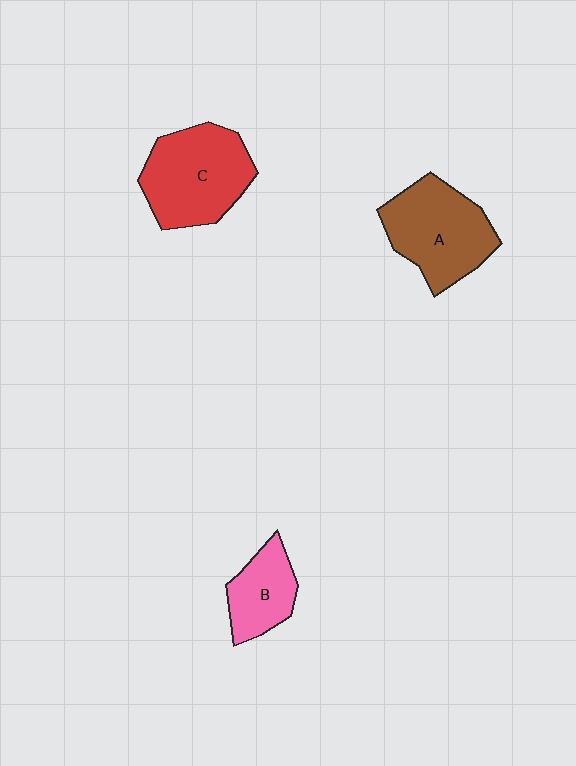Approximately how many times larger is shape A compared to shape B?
Approximately 1.7 times.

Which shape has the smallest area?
Shape B (pink).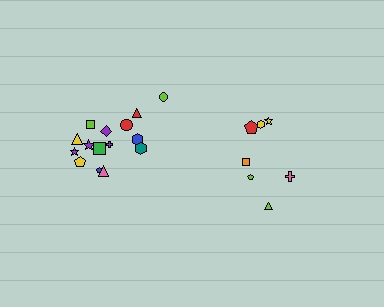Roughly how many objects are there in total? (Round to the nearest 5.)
Roughly 20 objects in total.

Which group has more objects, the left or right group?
The left group.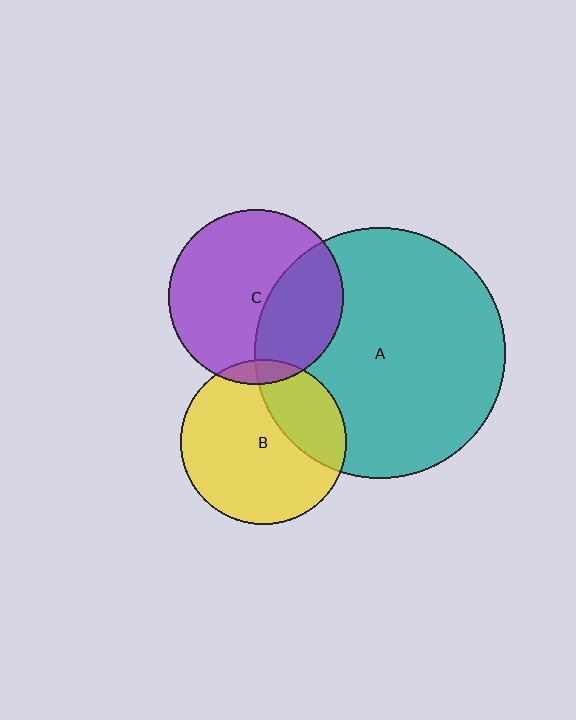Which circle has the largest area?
Circle A (teal).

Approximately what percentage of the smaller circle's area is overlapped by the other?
Approximately 5%.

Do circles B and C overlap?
Yes.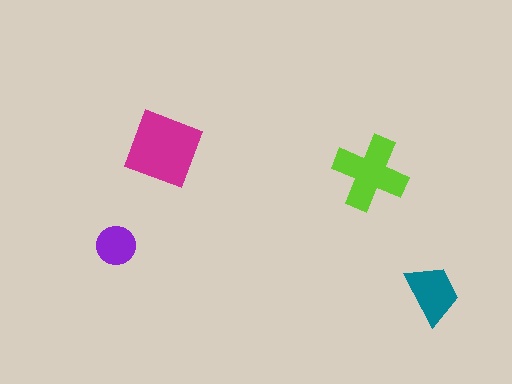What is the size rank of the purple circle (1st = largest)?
4th.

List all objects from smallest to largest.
The purple circle, the teal trapezoid, the lime cross, the magenta diamond.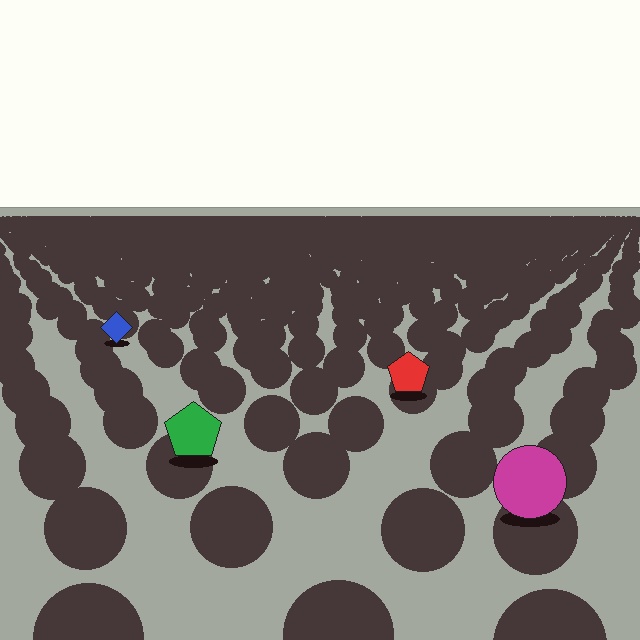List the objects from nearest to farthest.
From nearest to farthest: the magenta circle, the green pentagon, the red pentagon, the blue diamond.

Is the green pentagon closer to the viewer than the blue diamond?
Yes. The green pentagon is closer — you can tell from the texture gradient: the ground texture is coarser near it.